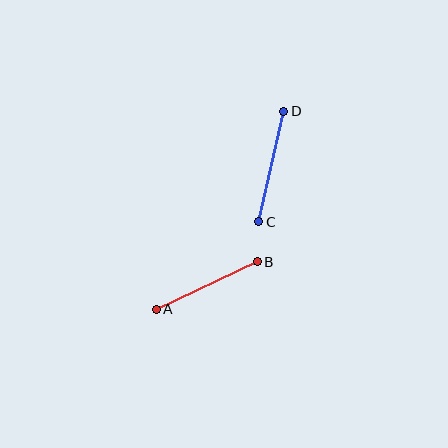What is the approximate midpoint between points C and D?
The midpoint is at approximately (271, 167) pixels.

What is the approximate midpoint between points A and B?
The midpoint is at approximately (207, 286) pixels.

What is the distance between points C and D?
The distance is approximately 113 pixels.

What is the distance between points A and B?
The distance is approximately 111 pixels.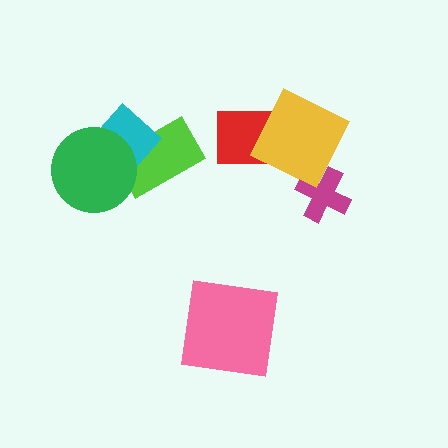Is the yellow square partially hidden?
No, no other shape covers it.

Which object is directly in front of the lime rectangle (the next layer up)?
The cyan rectangle is directly in front of the lime rectangle.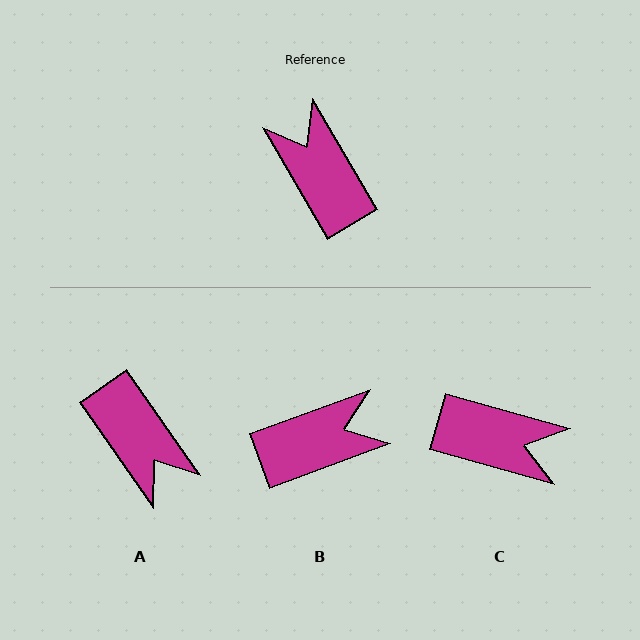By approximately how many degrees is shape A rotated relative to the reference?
Approximately 176 degrees clockwise.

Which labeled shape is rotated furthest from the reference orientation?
A, about 176 degrees away.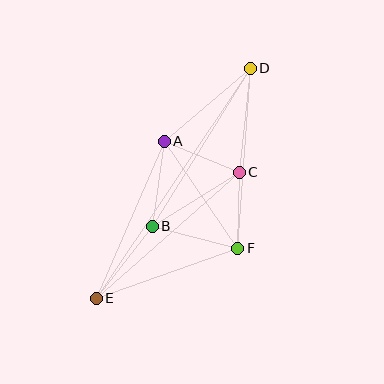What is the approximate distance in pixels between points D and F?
The distance between D and F is approximately 180 pixels.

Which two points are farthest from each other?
Points D and E are farthest from each other.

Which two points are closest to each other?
Points C and F are closest to each other.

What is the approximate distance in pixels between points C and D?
The distance between C and D is approximately 105 pixels.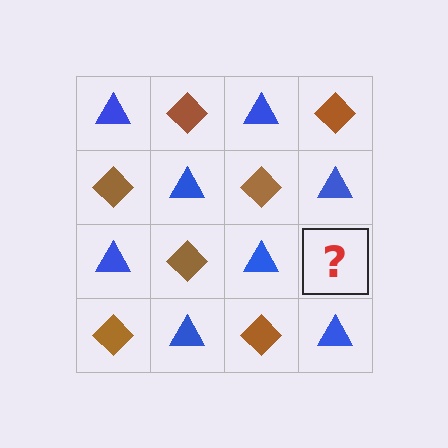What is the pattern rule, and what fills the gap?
The rule is that it alternates blue triangle and brown diamond in a checkerboard pattern. The gap should be filled with a brown diamond.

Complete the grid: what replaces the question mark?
The question mark should be replaced with a brown diamond.